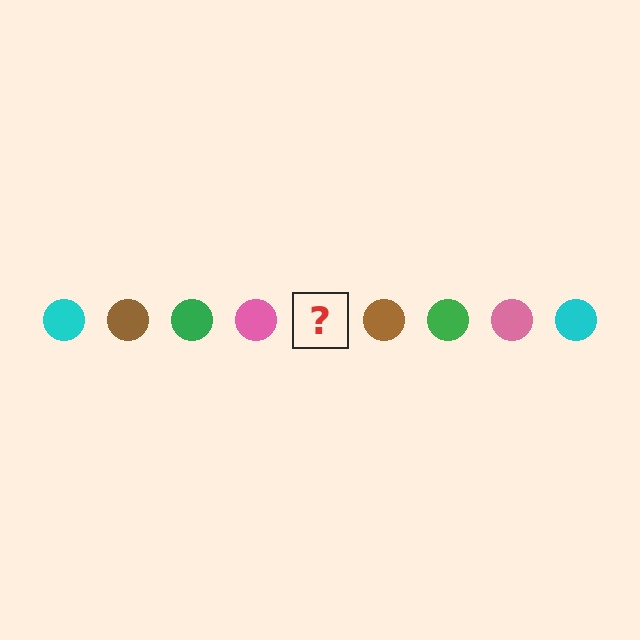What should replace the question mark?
The question mark should be replaced with a cyan circle.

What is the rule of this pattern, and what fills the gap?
The rule is that the pattern cycles through cyan, brown, green, pink circles. The gap should be filled with a cyan circle.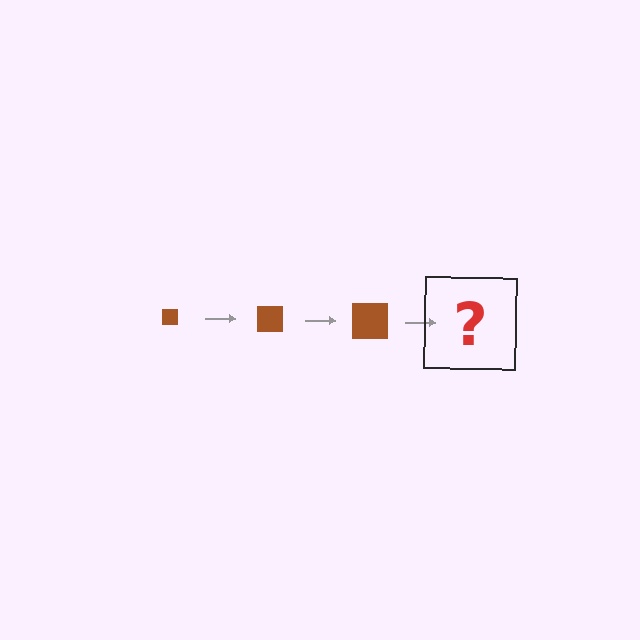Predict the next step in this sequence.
The next step is a brown square, larger than the previous one.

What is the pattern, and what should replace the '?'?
The pattern is that the square gets progressively larger each step. The '?' should be a brown square, larger than the previous one.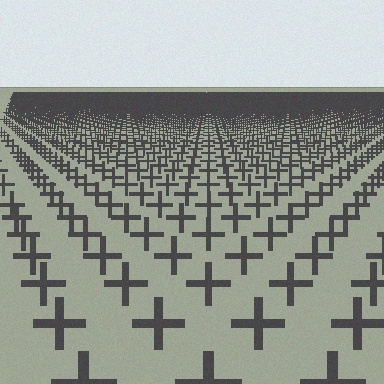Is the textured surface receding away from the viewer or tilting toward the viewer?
The surface is receding away from the viewer. Texture elements get smaller and denser toward the top.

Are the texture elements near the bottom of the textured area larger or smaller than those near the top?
Larger. Near the bottom, elements are closer to the viewer and appear at a bigger on-screen size.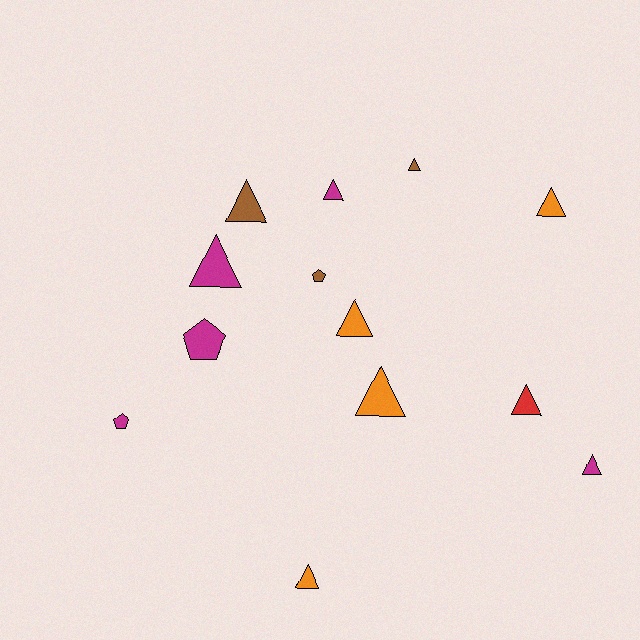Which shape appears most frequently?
Triangle, with 10 objects.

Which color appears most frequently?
Magenta, with 5 objects.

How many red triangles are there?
There is 1 red triangle.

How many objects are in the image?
There are 13 objects.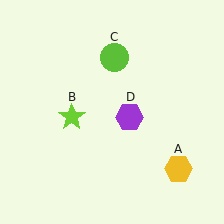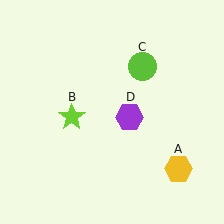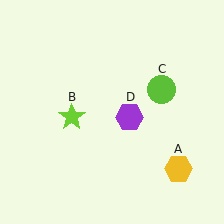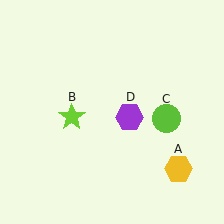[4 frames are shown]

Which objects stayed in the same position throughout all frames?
Yellow hexagon (object A) and lime star (object B) and purple hexagon (object D) remained stationary.